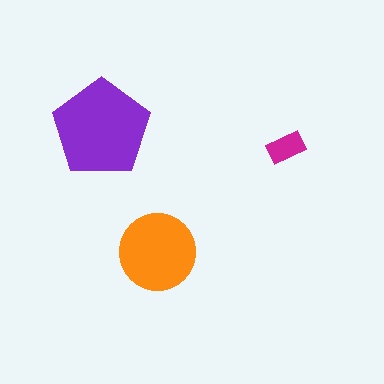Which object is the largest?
The purple pentagon.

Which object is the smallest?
The magenta rectangle.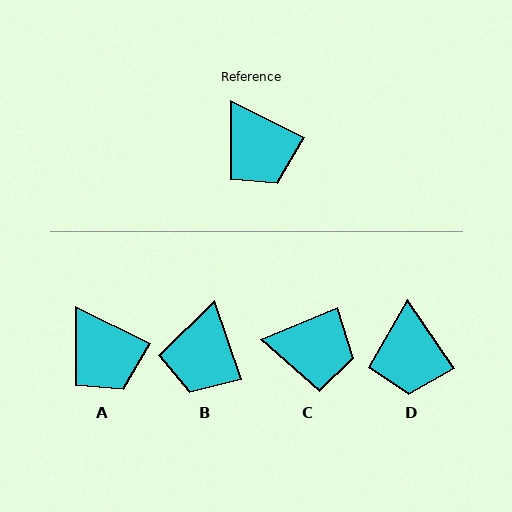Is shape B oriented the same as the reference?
No, it is off by about 46 degrees.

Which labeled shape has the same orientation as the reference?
A.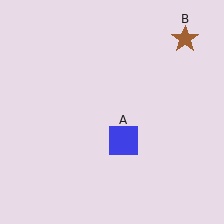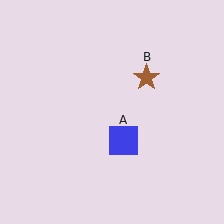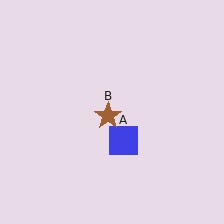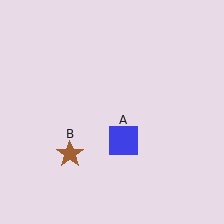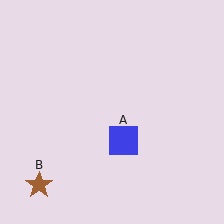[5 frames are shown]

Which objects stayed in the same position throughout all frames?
Blue square (object A) remained stationary.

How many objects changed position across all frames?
1 object changed position: brown star (object B).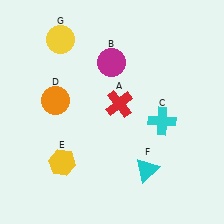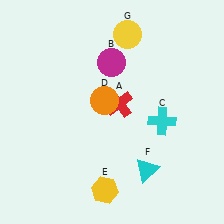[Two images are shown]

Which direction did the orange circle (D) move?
The orange circle (D) moved right.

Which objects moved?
The objects that moved are: the orange circle (D), the yellow hexagon (E), the yellow circle (G).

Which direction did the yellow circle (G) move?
The yellow circle (G) moved right.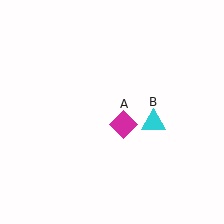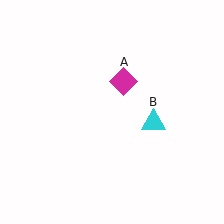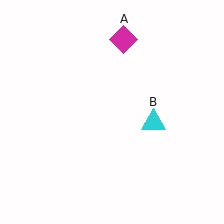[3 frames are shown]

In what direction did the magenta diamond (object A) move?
The magenta diamond (object A) moved up.